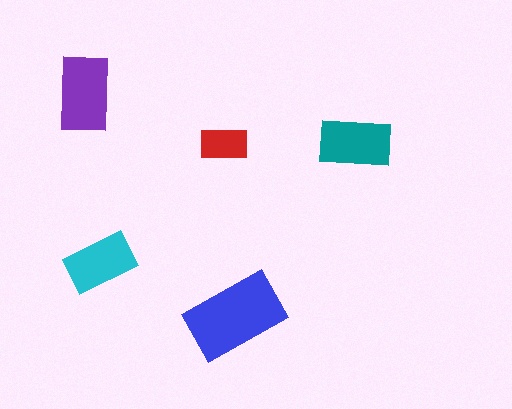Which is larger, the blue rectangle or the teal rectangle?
The blue one.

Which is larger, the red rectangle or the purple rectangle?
The purple one.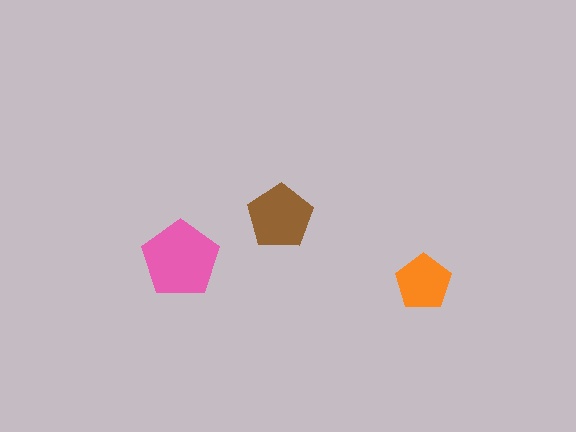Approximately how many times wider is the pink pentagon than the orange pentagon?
About 1.5 times wider.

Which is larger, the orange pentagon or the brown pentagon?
The brown one.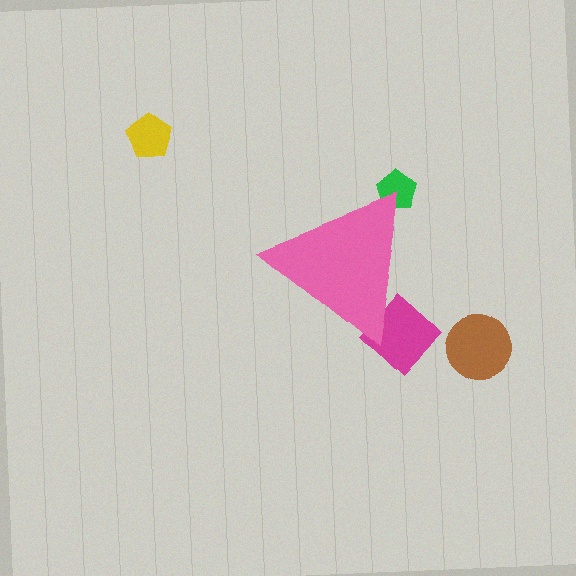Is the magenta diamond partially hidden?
Yes, the magenta diamond is partially hidden behind the pink triangle.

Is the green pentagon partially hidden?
Yes, the green pentagon is partially hidden behind the pink triangle.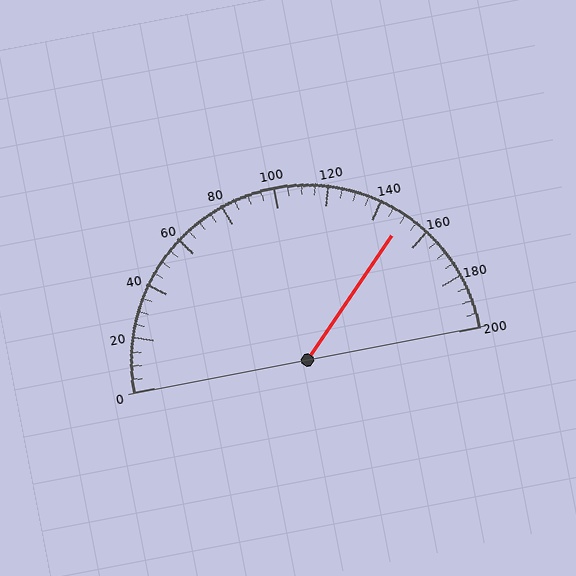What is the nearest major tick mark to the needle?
The nearest major tick mark is 160.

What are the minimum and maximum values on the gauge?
The gauge ranges from 0 to 200.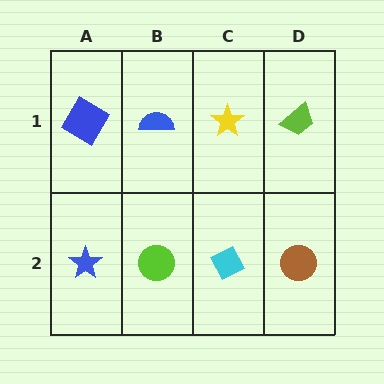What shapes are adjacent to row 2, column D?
A lime trapezoid (row 1, column D), a cyan diamond (row 2, column C).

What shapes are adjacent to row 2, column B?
A blue semicircle (row 1, column B), a blue star (row 2, column A), a cyan diamond (row 2, column C).